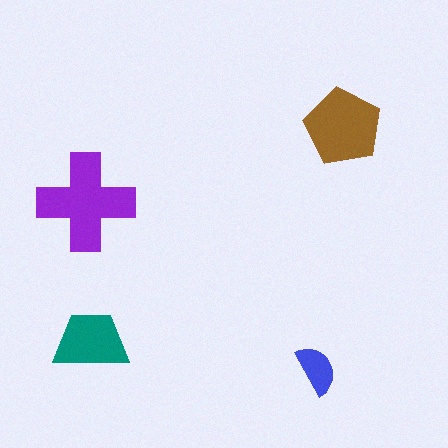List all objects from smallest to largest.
The blue semicircle, the teal trapezoid, the brown pentagon, the purple cross.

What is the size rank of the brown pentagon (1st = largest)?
2nd.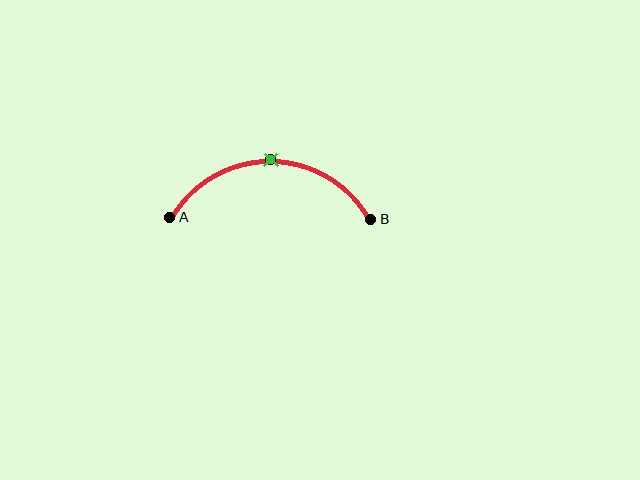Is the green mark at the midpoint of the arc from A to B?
Yes. The green mark lies on the arc at equal arc-length from both A and B — it is the arc midpoint.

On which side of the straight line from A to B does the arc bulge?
The arc bulges above the straight line connecting A and B.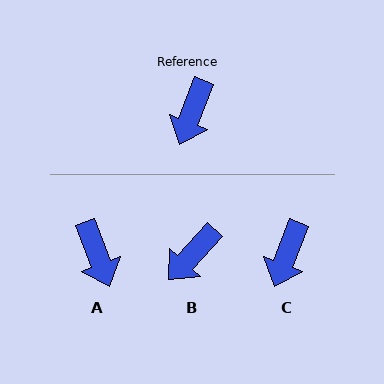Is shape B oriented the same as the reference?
No, it is off by about 22 degrees.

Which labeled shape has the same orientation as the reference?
C.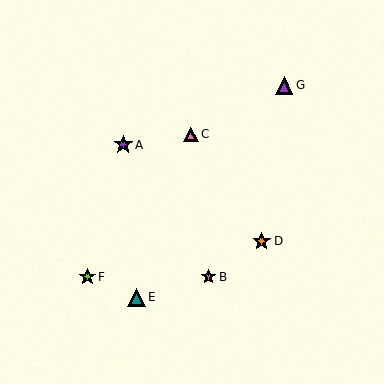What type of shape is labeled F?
Shape F is a lime star.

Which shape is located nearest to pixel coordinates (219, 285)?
The pink star (labeled B) at (209, 277) is nearest to that location.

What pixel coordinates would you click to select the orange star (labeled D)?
Click at (262, 241) to select the orange star D.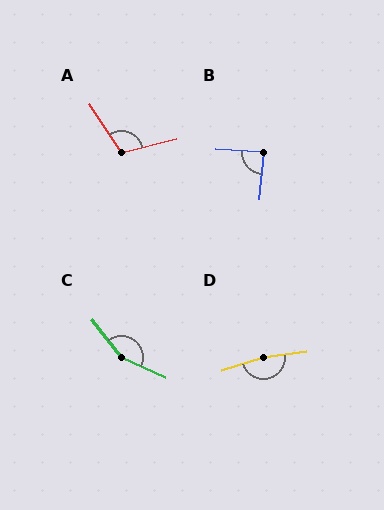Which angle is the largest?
D, at approximately 170 degrees.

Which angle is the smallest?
B, at approximately 87 degrees.